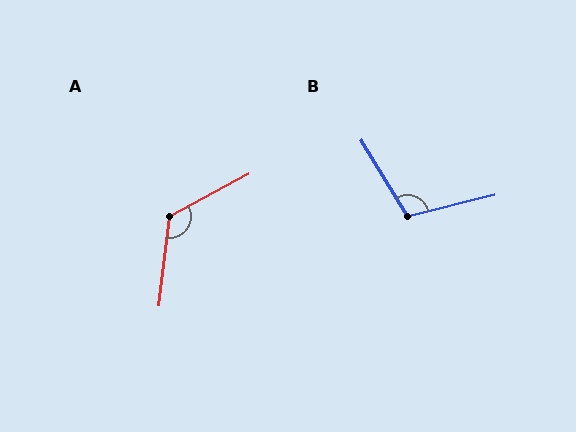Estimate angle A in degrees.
Approximately 125 degrees.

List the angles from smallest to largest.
B (108°), A (125°).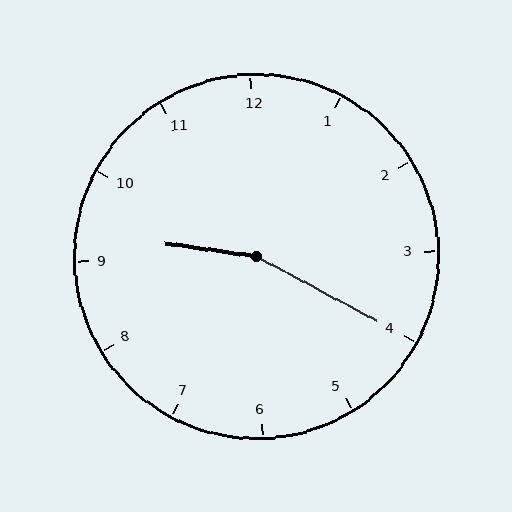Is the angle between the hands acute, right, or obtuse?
It is obtuse.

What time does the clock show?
9:20.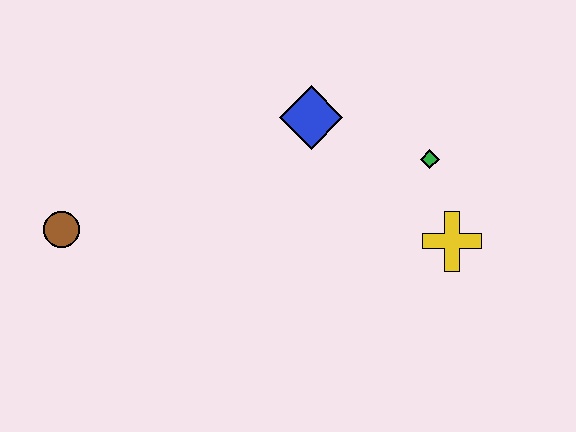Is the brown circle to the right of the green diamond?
No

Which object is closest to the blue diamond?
The green diamond is closest to the blue diamond.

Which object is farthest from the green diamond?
The brown circle is farthest from the green diamond.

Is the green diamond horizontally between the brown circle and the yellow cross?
Yes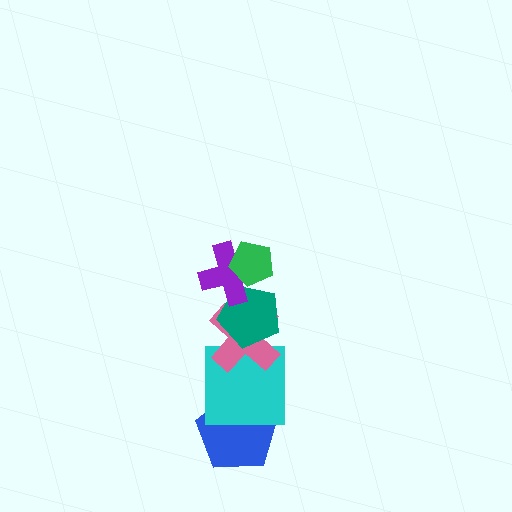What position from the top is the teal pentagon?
The teal pentagon is 3rd from the top.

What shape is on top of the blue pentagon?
The cyan square is on top of the blue pentagon.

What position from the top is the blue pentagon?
The blue pentagon is 6th from the top.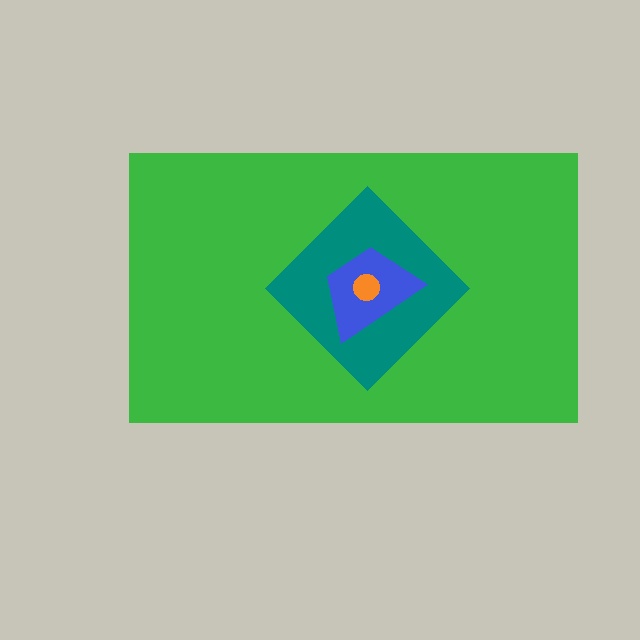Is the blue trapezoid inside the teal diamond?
Yes.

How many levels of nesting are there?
4.